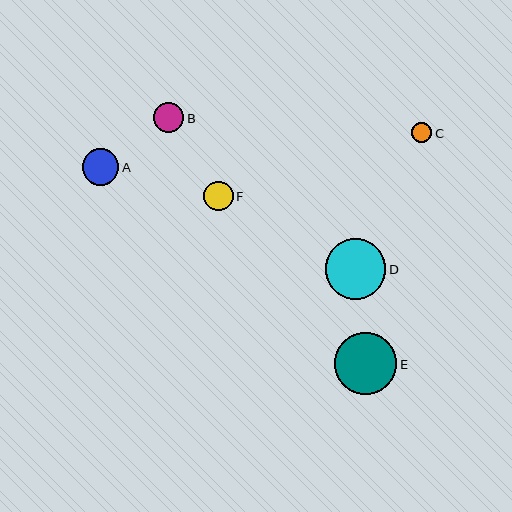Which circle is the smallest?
Circle C is the smallest with a size of approximately 20 pixels.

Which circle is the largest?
Circle E is the largest with a size of approximately 62 pixels.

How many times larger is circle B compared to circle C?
Circle B is approximately 1.5 times the size of circle C.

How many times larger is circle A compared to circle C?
Circle A is approximately 1.8 times the size of circle C.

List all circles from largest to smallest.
From largest to smallest: E, D, A, B, F, C.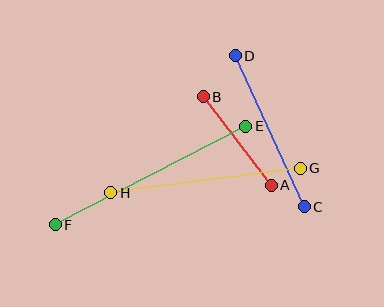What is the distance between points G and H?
The distance is approximately 191 pixels.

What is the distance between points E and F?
The distance is approximately 214 pixels.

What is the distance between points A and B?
The distance is approximately 111 pixels.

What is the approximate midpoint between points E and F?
The midpoint is at approximately (150, 176) pixels.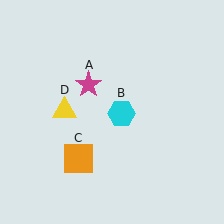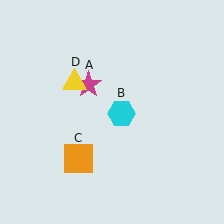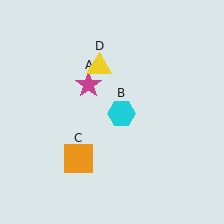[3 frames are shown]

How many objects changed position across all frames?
1 object changed position: yellow triangle (object D).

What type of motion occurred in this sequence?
The yellow triangle (object D) rotated clockwise around the center of the scene.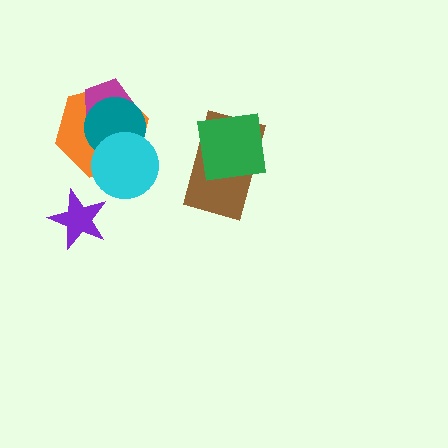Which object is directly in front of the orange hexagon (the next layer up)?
The magenta pentagon is directly in front of the orange hexagon.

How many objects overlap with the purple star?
0 objects overlap with the purple star.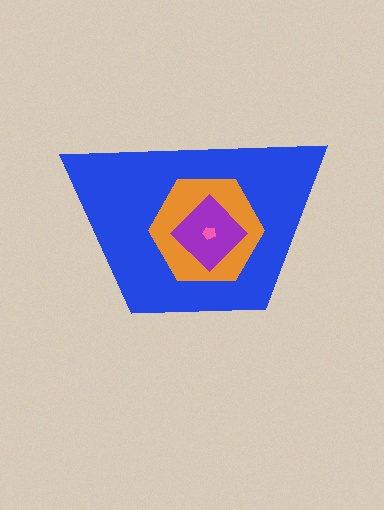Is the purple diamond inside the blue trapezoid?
Yes.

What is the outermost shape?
The blue trapezoid.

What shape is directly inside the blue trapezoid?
The orange hexagon.